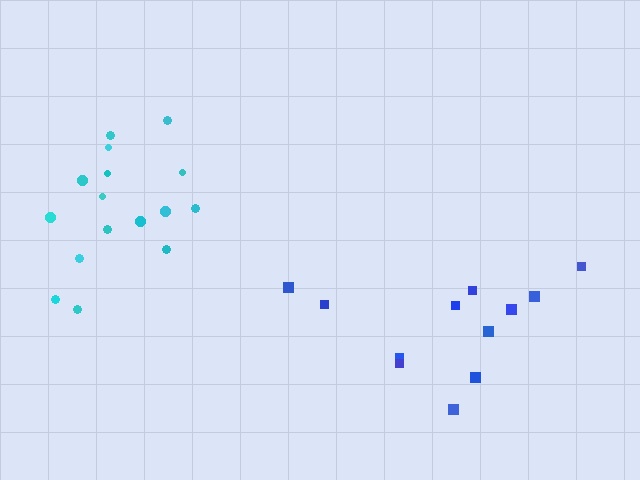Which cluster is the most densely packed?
Cyan.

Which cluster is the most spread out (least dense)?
Blue.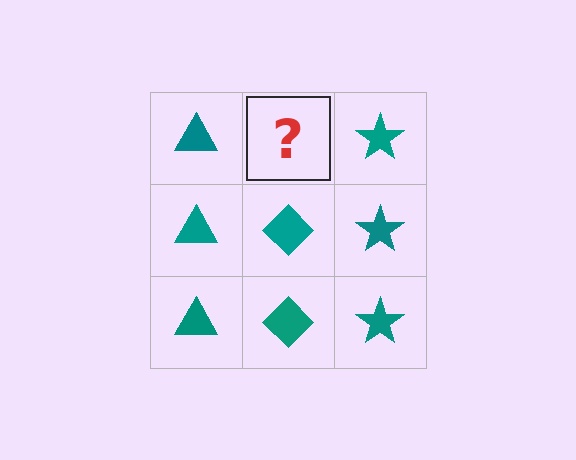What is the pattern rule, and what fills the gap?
The rule is that each column has a consistent shape. The gap should be filled with a teal diamond.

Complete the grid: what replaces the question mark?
The question mark should be replaced with a teal diamond.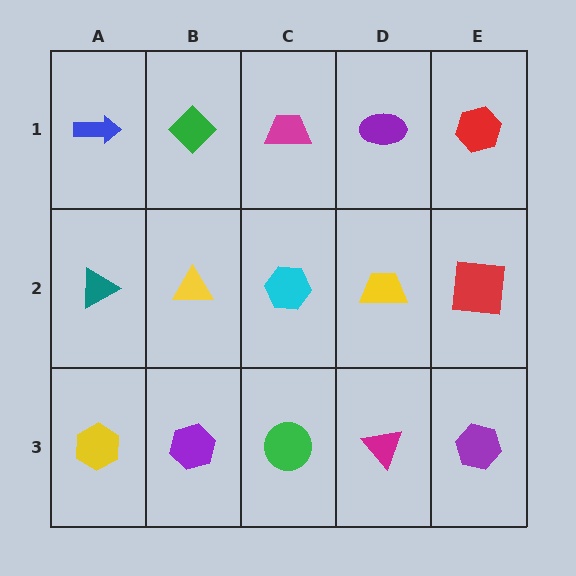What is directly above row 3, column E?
A red square.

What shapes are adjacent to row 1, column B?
A yellow triangle (row 2, column B), a blue arrow (row 1, column A), a magenta trapezoid (row 1, column C).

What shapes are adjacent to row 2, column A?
A blue arrow (row 1, column A), a yellow hexagon (row 3, column A), a yellow triangle (row 2, column B).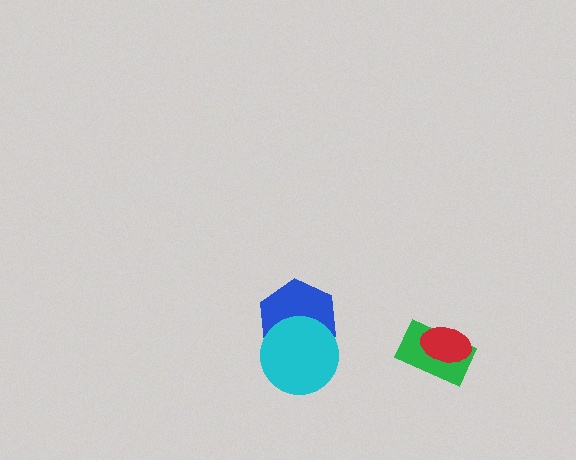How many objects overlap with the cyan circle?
1 object overlaps with the cyan circle.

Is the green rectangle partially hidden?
Yes, it is partially covered by another shape.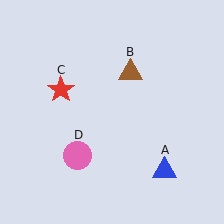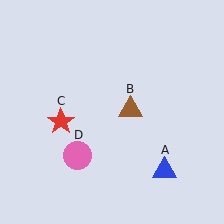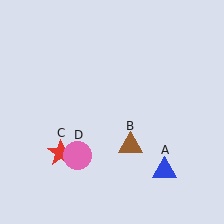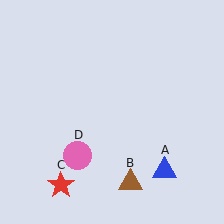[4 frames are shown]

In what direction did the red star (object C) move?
The red star (object C) moved down.